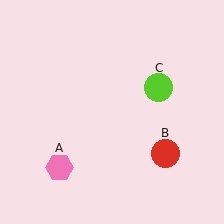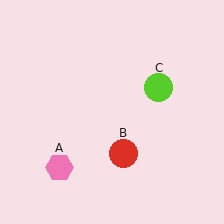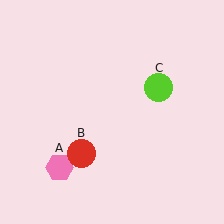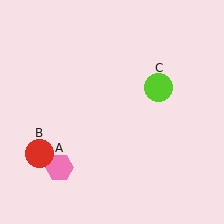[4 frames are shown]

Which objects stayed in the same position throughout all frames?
Pink hexagon (object A) and lime circle (object C) remained stationary.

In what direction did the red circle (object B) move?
The red circle (object B) moved left.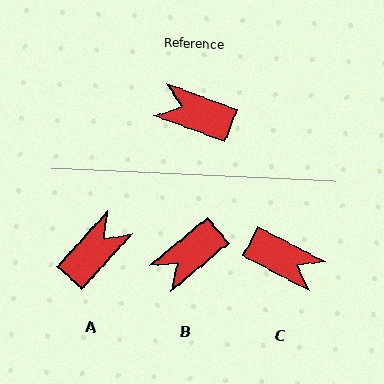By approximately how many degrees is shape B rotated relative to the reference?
Approximately 60 degrees counter-clockwise.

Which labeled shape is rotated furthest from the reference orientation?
C, about 172 degrees away.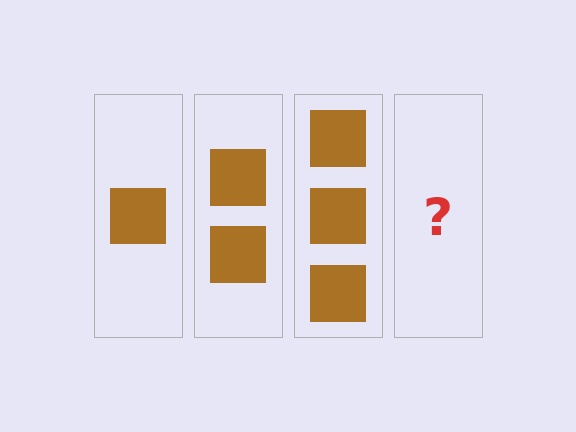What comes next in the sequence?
The next element should be 4 squares.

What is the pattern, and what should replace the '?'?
The pattern is that each step adds one more square. The '?' should be 4 squares.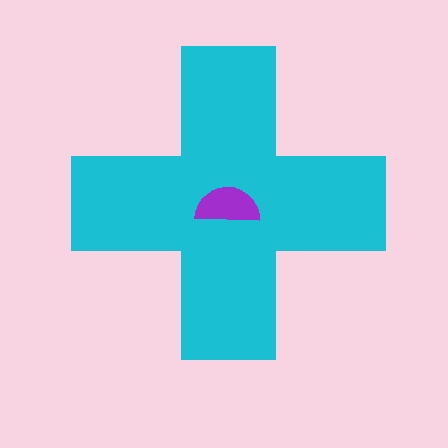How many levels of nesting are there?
2.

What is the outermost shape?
The cyan cross.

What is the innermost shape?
The purple semicircle.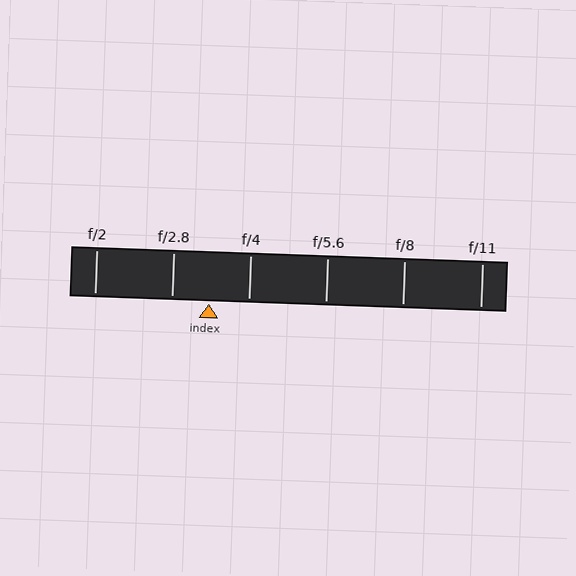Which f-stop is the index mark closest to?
The index mark is closest to f/2.8.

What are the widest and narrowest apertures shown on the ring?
The widest aperture shown is f/2 and the narrowest is f/11.